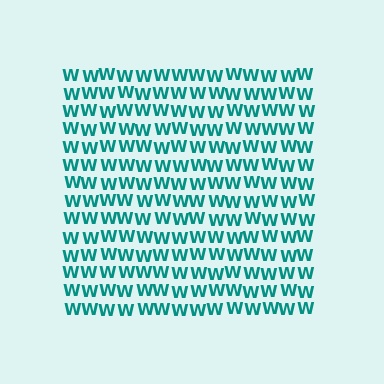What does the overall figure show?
The overall figure shows a square.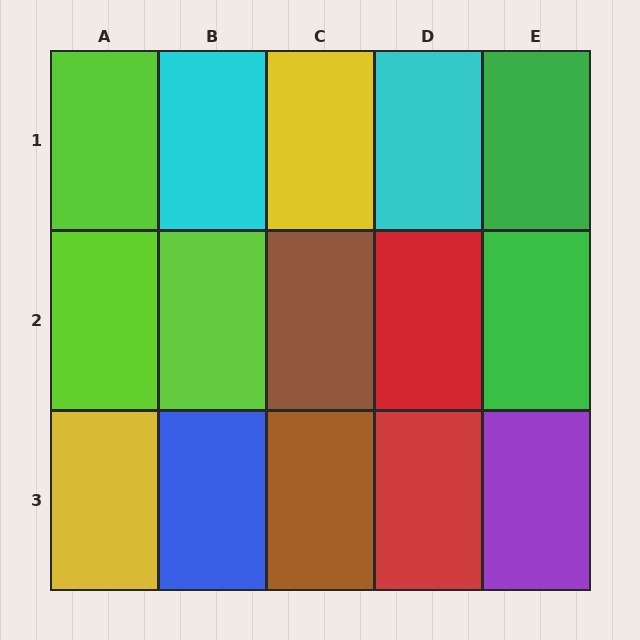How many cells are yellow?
2 cells are yellow.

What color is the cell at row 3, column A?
Yellow.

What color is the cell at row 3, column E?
Purple.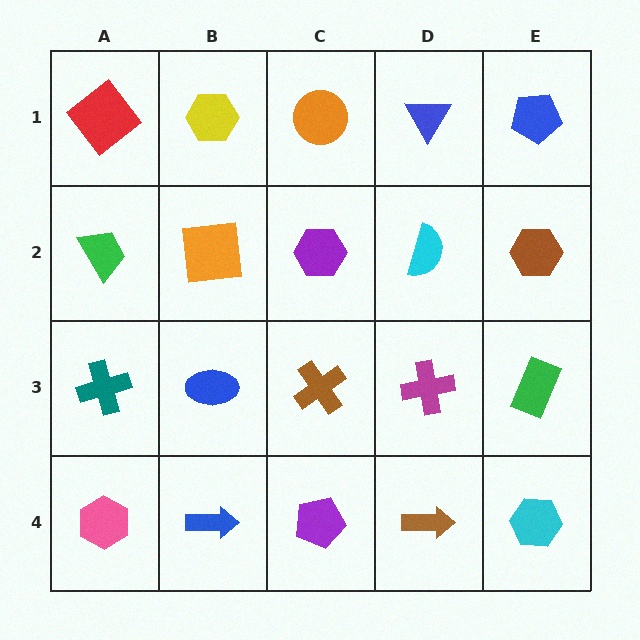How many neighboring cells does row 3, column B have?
4.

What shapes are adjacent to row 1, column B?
An orange square (row 2, column B), a red diamond (row 1, column A), an orange circle (row 1, column C).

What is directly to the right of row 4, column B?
A purple pentagon.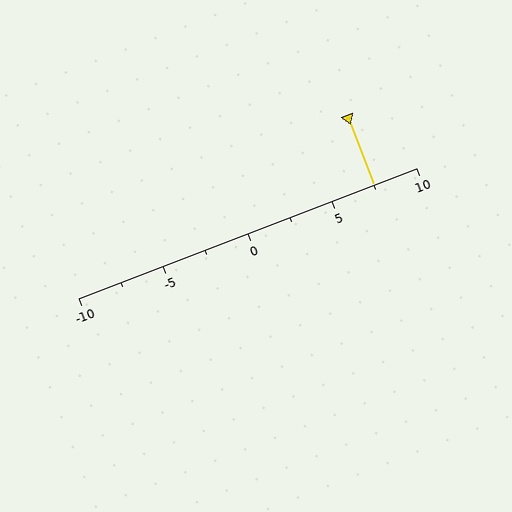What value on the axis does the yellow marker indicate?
The marker indicates approximately 7.5.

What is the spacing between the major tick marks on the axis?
The major ticks are spaced 5 apart.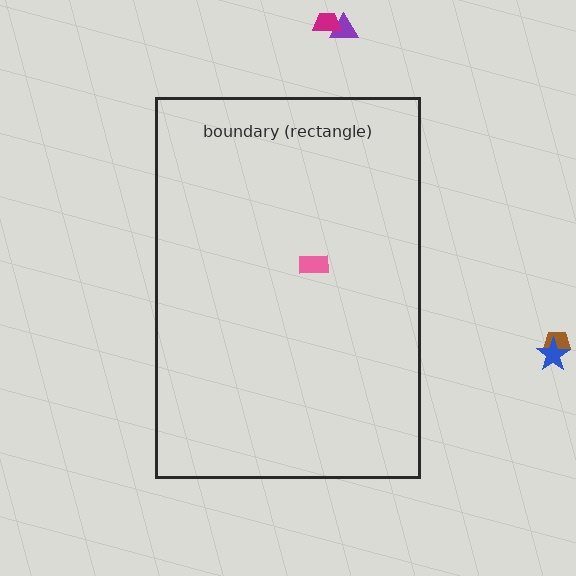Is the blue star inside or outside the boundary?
Outside.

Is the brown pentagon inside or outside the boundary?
Outside.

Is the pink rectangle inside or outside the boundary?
Inside.